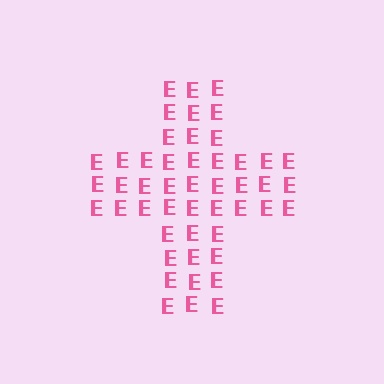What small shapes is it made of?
It is made of small letter E's.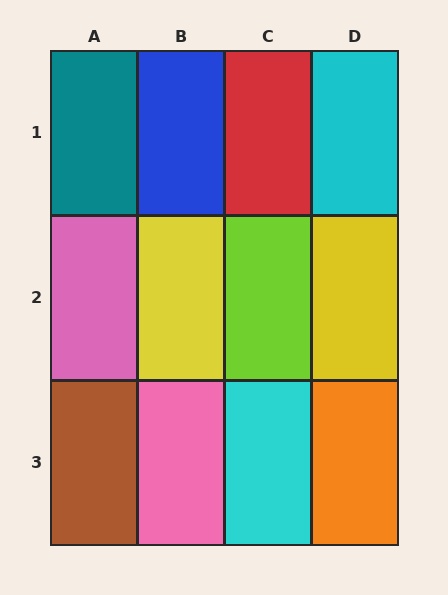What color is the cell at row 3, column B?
Pink.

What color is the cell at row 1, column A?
Teal.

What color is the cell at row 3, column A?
Brown.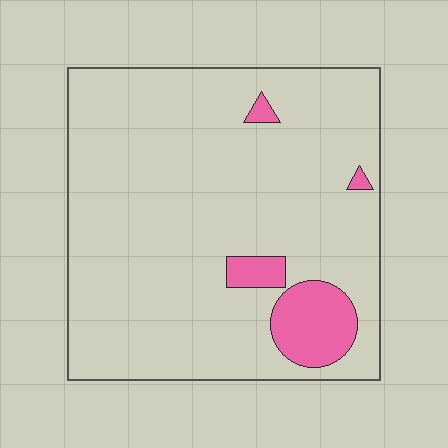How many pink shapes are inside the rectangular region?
4.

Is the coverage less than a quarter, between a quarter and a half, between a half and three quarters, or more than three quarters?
Less than a quarter.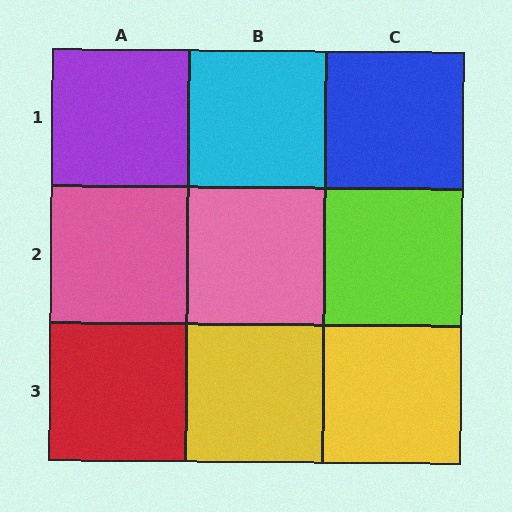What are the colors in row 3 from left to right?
Red, yellow, yellow.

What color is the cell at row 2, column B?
Pink.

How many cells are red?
1 cell is red.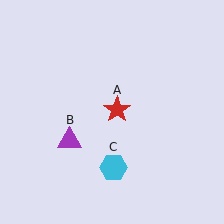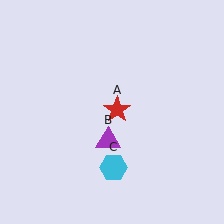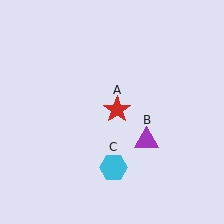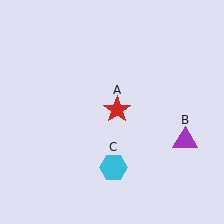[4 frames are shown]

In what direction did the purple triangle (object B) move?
The purple triangle (object B) moved right.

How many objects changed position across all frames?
1 object changed position: purple triangle (object B).